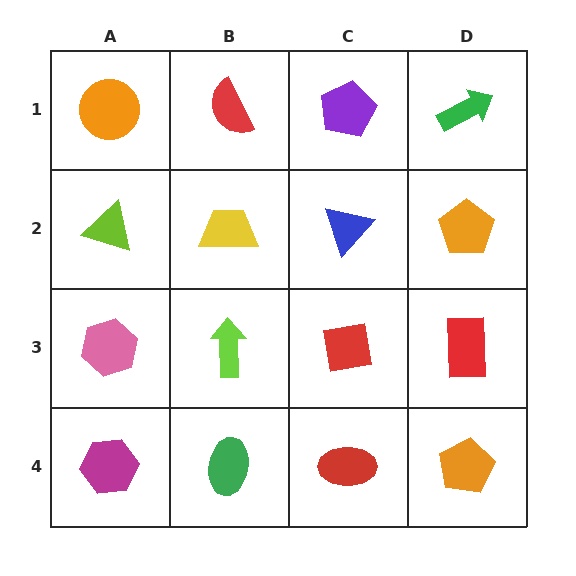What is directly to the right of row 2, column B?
A blue triangle.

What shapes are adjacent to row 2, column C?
A purple pentagon (row 1, column C), a red square (row 3, column C), a yellow trapezoid (row 2, column B), an orange pentagon (row 2, column D).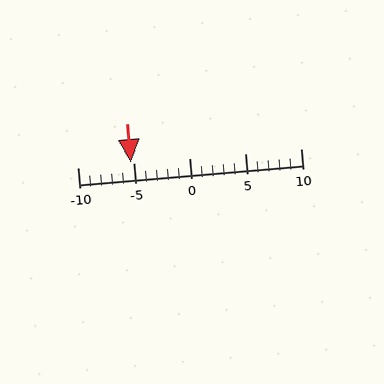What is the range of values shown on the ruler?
The ruler shows values from -10 to 10.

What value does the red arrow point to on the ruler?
The red arrow points to approximately -5.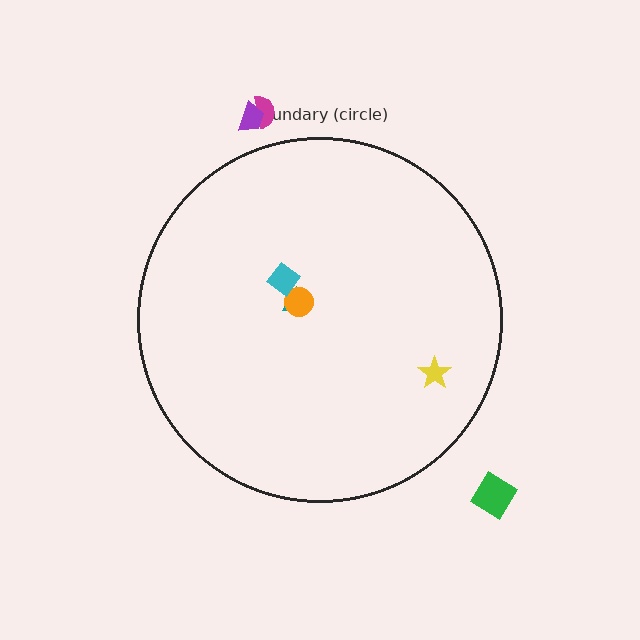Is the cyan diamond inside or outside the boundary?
Inside.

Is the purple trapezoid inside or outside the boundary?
Outside.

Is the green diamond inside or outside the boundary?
Outside.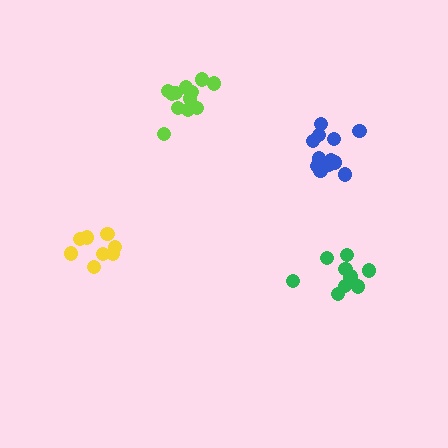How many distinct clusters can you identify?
There are 4 distinct clusters.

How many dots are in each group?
Group 1: 9 dots, Group 2: 8 dots, Group 3: 12 dots, Group 4: 12 dots (41 total).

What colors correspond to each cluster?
The clusters are colored: green, yellow, lime, blue.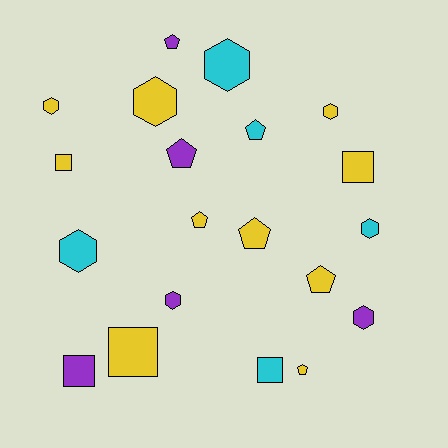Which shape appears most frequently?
Hexagon, with 8 objects.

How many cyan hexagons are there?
There are 3 cyan hexagons.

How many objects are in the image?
There are 20 objects.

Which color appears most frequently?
Yellow, with 10 objects.